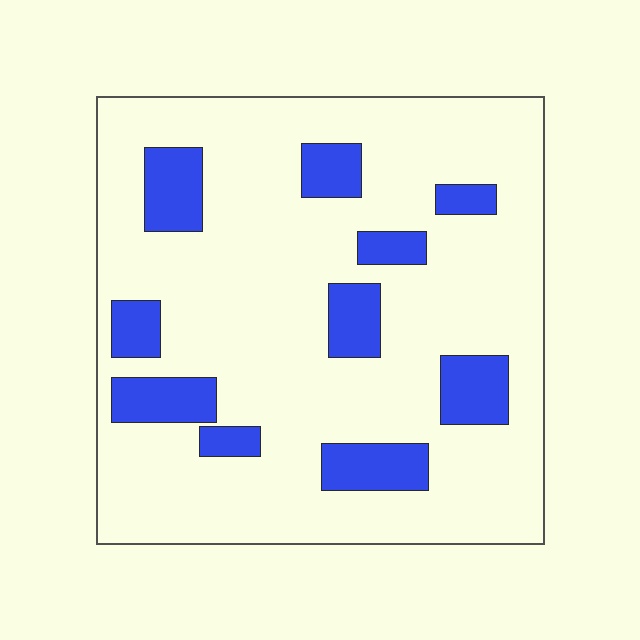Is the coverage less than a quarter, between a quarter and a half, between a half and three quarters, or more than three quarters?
Less than a quarter.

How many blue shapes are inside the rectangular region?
10.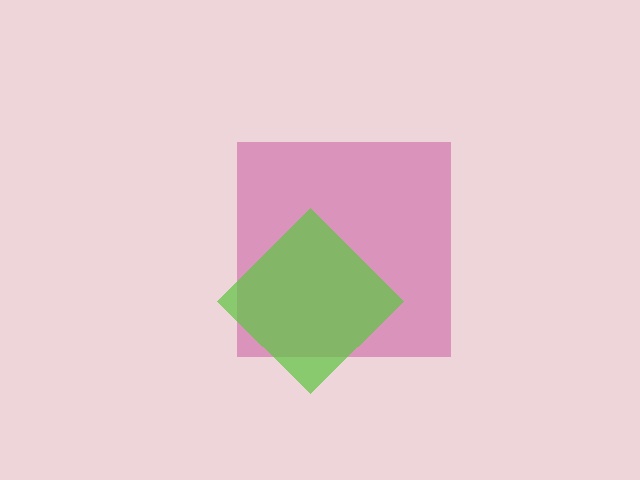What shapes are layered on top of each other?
The layered shapes are: a magenta square, a lime diamond.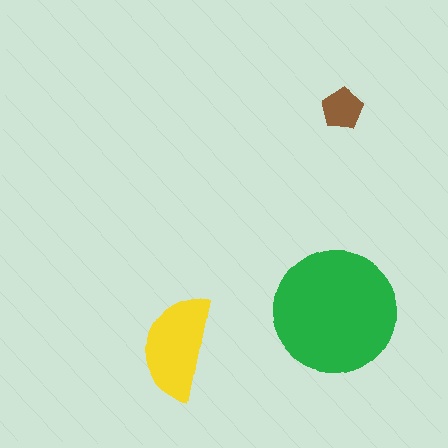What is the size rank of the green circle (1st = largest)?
1st.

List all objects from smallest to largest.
The brown pentagon, the yellow semicircle, the green circle.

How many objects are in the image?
There are 3 objects in the image.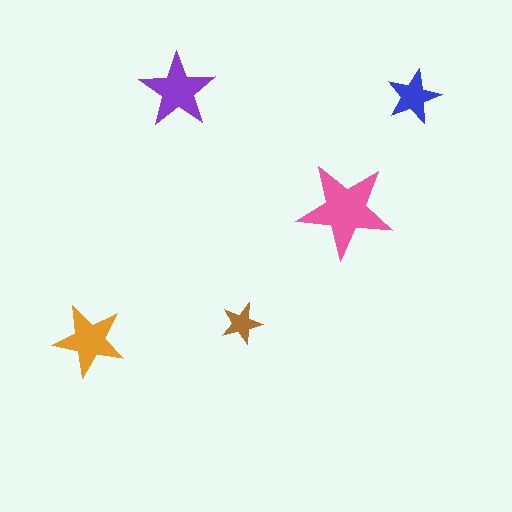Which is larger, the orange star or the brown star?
The orange one.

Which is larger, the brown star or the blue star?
The blue one.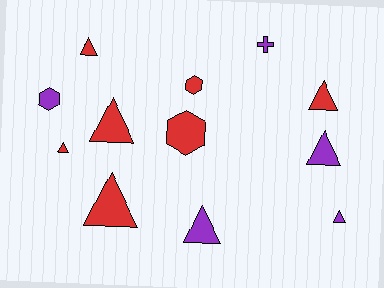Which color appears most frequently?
Red, with 7 objects.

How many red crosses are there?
There are no red crosses.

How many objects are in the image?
There are 12 objects.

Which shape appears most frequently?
Triangle, with 8 objects.